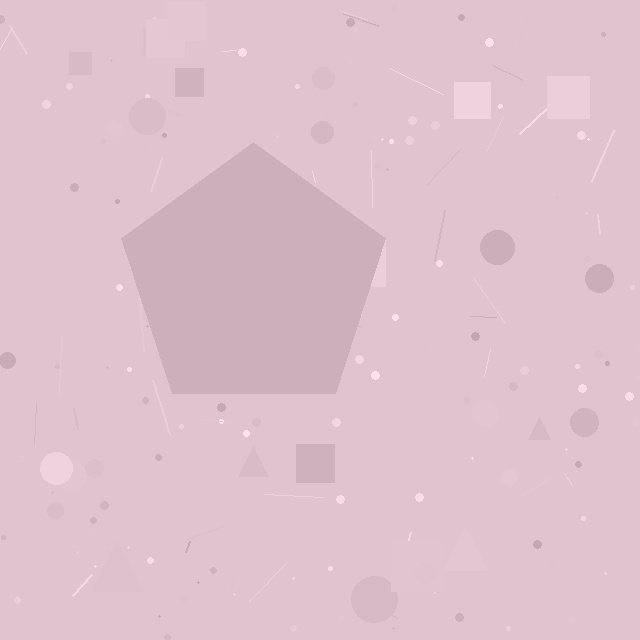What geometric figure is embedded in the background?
A pentagon is embedded in the background.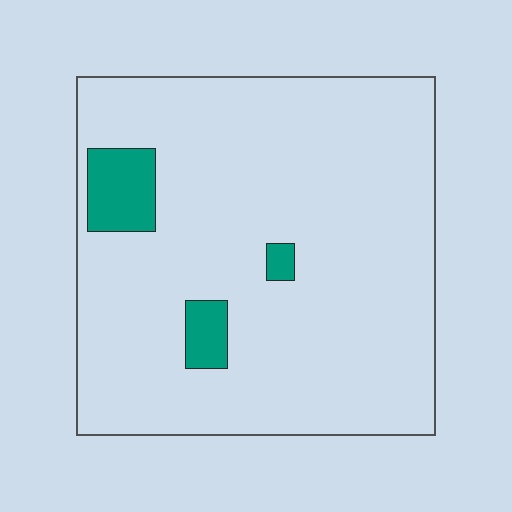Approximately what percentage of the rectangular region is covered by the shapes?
Approximately 10%.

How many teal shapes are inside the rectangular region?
3.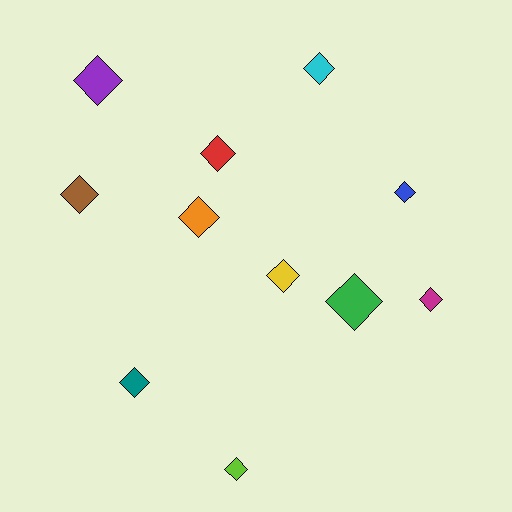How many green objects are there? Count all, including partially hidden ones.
There is 1 green object.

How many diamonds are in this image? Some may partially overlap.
There are 11 diamonds.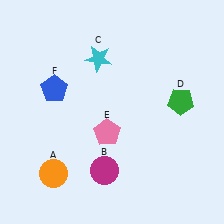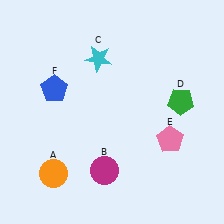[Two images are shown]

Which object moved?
The pink pentagon (E) moved right.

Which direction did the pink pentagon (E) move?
The pink pentagon (E) moved right.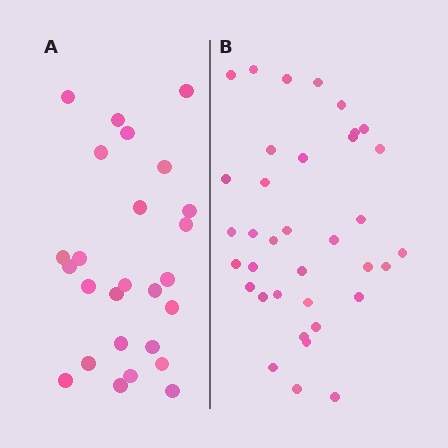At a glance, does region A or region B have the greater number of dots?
Region B (the right region) has more dots.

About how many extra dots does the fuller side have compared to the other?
Region B has roughly 10 or so more dots than region A.